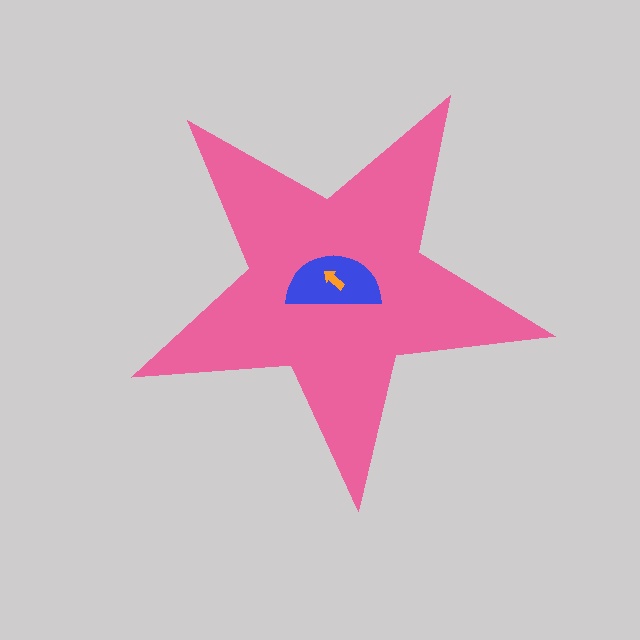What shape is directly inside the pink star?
The blue semicircle.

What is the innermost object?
The orange arrow.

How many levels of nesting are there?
3.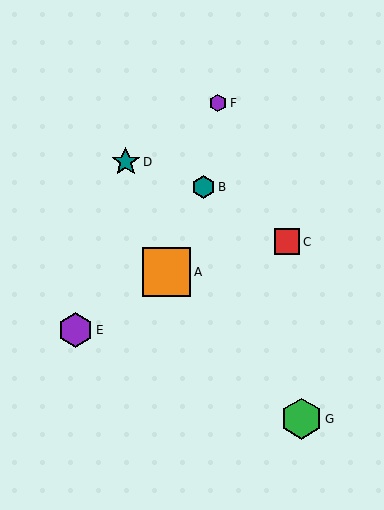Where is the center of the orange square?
The center of the orange square is at (167, 272).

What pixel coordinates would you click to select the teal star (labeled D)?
Click at (126, 162) to select the teal star D.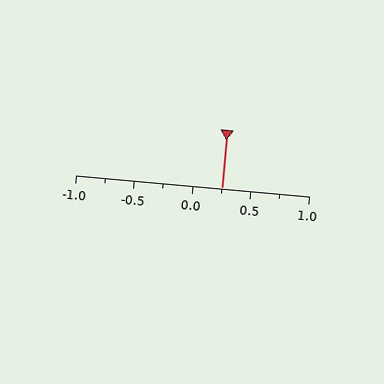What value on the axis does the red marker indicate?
The marker indicates approximately 0.25.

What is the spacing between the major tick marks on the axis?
The major ticks are spaced 0.5 apart.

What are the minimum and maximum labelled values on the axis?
The axis runs from -1.0 to 1.0.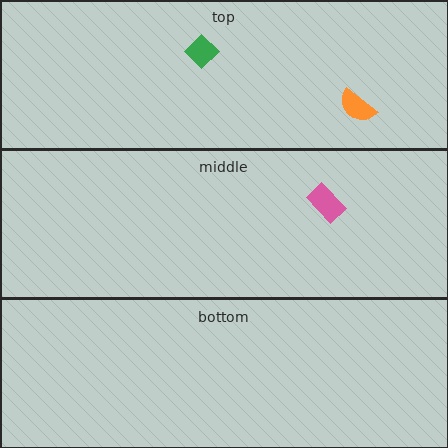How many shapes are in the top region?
2.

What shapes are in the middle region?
The pink rectangle.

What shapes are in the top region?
The green diamond, the orange semicircle.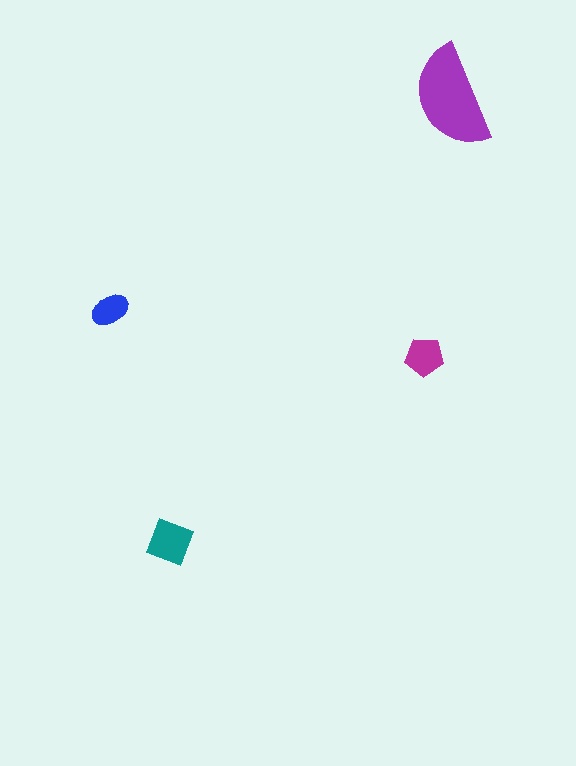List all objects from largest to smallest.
The purple semicircle, the teal diamond, the magenta pentagon, the blue ellipse.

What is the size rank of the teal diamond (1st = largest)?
2nd.